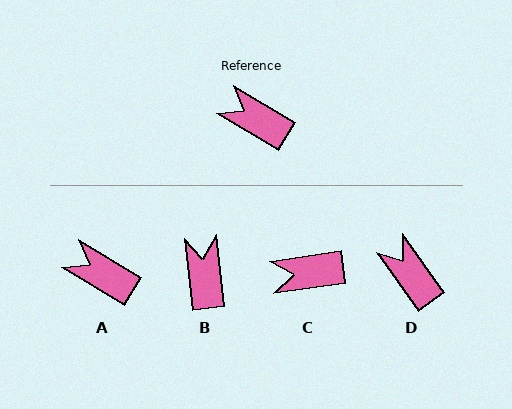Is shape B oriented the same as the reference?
No, it is off by about 53 degrees.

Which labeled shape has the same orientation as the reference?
A.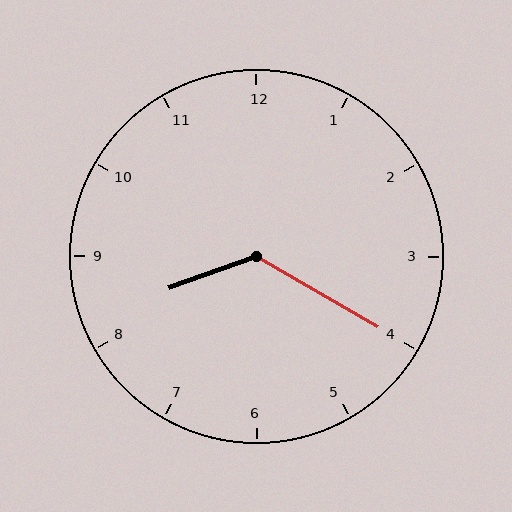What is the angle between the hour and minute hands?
Approximately 130 degrees.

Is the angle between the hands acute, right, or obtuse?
It is obtuse.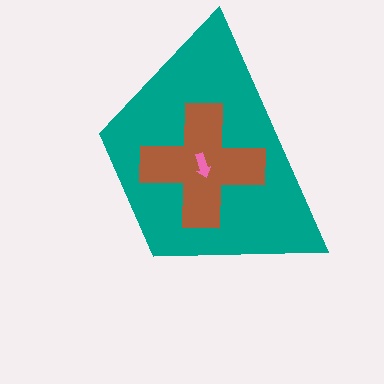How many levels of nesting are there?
3.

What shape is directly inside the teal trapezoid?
The brown cross.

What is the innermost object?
The pink arrow.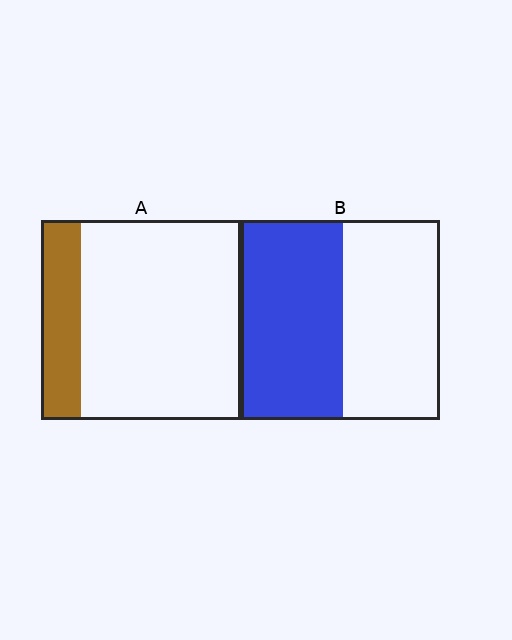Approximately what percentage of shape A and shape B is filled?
A is approximately 20% and B is approximately 50%.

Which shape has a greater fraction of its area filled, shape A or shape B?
Shape B.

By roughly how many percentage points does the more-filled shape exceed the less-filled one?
By roughly 30 percentage points (B over A).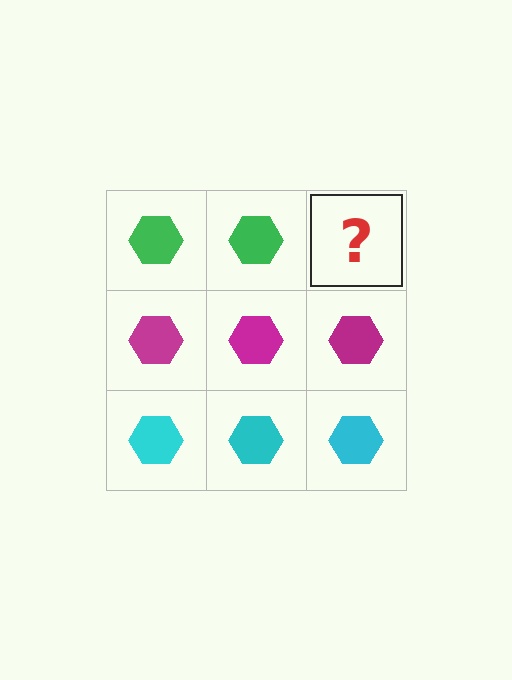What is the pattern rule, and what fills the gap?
The rule is that each row has a consistent color. The gap should be filled with a green hexagon.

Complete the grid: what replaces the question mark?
The question mark should be replaced with a green hexagon.